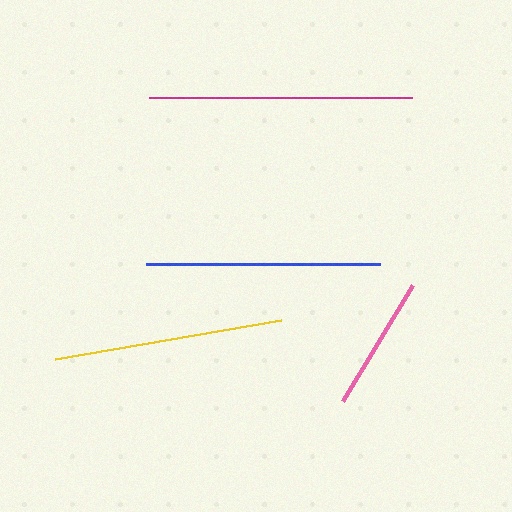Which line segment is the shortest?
The pink line is the shortest at approximately 136 pixels.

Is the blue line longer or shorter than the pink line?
The blue line is longer than the pink line.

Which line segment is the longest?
The magenta line is the longest at approximately 262 pixels.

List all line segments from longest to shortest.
From longest to shortest: magenta, blue, yellow, pink.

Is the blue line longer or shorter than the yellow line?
The blue line is longer than the yellow line.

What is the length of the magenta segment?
The magenta segment is approximately 262 pixels long.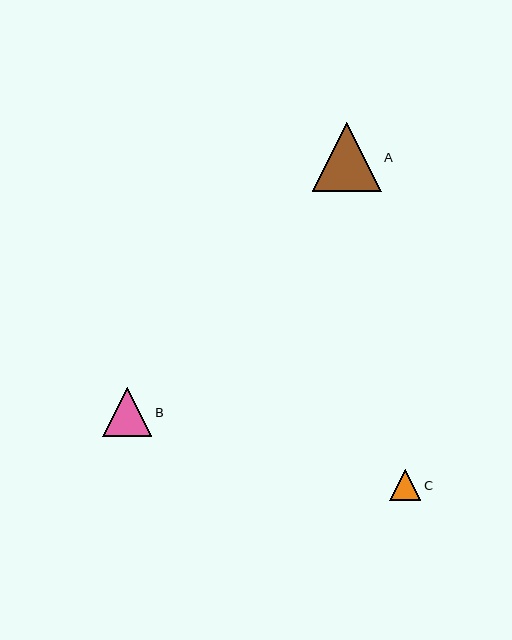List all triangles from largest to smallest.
From largest to smallest: A, B, C.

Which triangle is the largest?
Triangle A is the largest with a size of approximately 69 pixels.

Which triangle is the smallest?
Triangle C is the smallest with a size of approximately 32 pixels.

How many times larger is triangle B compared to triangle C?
Triangle B is approximately 1.6 times the size of triangle C.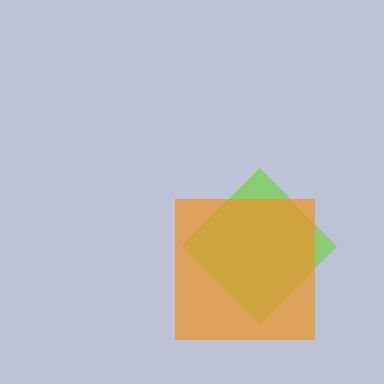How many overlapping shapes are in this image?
There are 2 overlapping shapes in the image.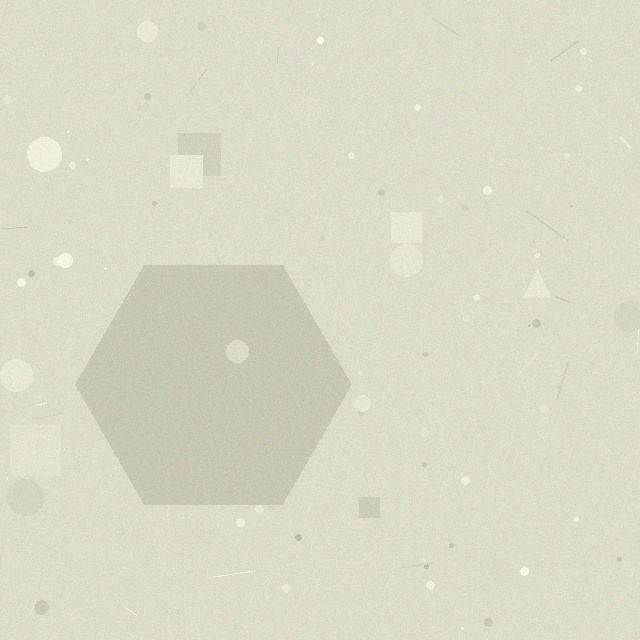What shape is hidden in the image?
A hexagon is hidden in the image.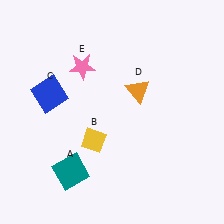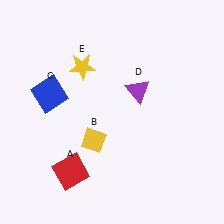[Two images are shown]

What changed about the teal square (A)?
In Image 1, A is teal. In Image 2, it changed to red.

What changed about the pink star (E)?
In Image 1, E is pink. In Image 2, it changed to yellow.